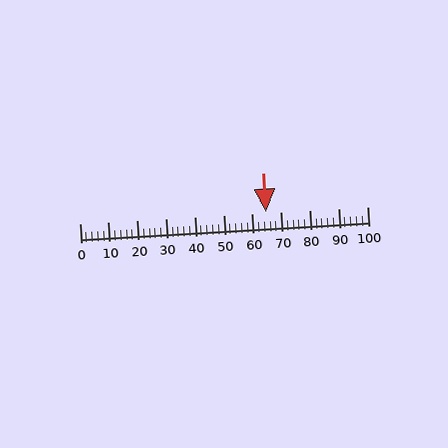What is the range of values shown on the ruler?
The ruler shows values from 0 to 100.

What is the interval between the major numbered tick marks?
The major tick marks are spaced 10 units apart.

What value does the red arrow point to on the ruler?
The red arrow points to approximately 65.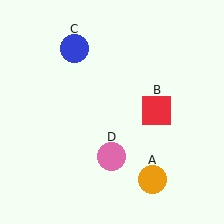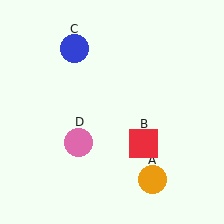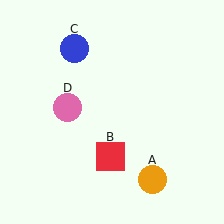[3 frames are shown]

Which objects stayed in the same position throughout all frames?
Orange circle (object A) and blue circle (object C) remained stationary.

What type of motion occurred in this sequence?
The red square (object B), pink circle (object D) rotated clockwise around the center of the scene.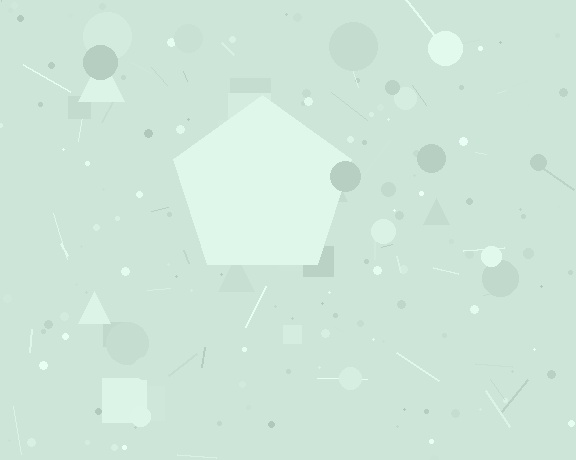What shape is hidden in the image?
A pentagon is hidden in the image.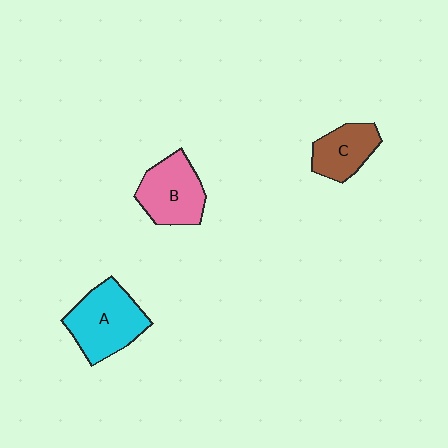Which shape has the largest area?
Shape A (cyan).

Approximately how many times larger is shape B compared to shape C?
Approximately 1.3 times.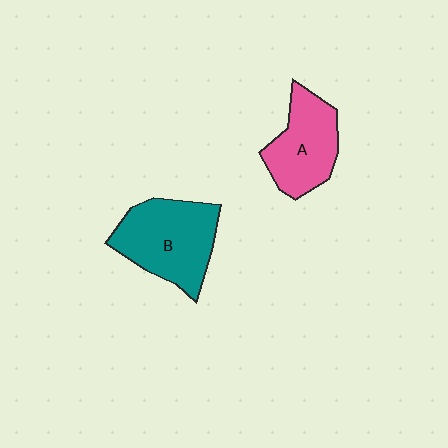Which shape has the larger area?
Shape B (teal).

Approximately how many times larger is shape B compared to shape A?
Approximately 1.3 times.